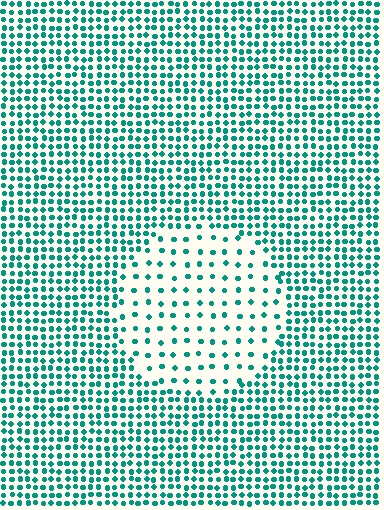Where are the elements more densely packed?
The elements are more densely packed outside the circle boundary.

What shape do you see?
I see a circle.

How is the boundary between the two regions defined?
The boundary is defined by a change in element density (approximately 2.6x ratio). All elements are the same color, size, and shape.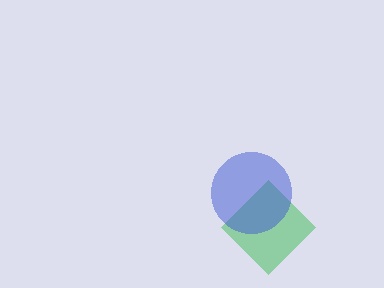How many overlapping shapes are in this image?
There are 2 overlapping shapes in the image.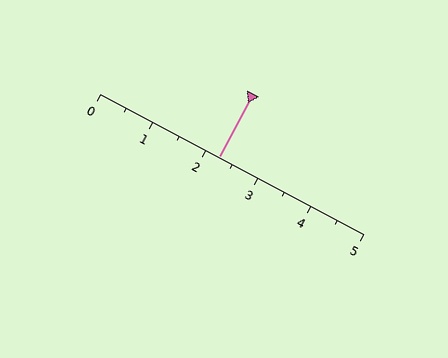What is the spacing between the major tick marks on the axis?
The major ticks are spaced 1 apart.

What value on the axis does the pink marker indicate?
The marker indicates approximately 2.2.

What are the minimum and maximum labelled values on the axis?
The axis runs from 0 to 5.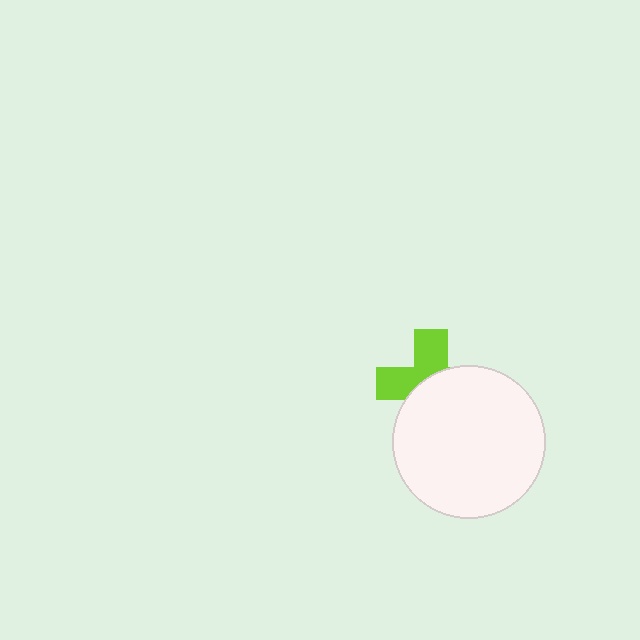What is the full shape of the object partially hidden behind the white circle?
The partially hidden object is a lime cross.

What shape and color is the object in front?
The object in front is a white circle.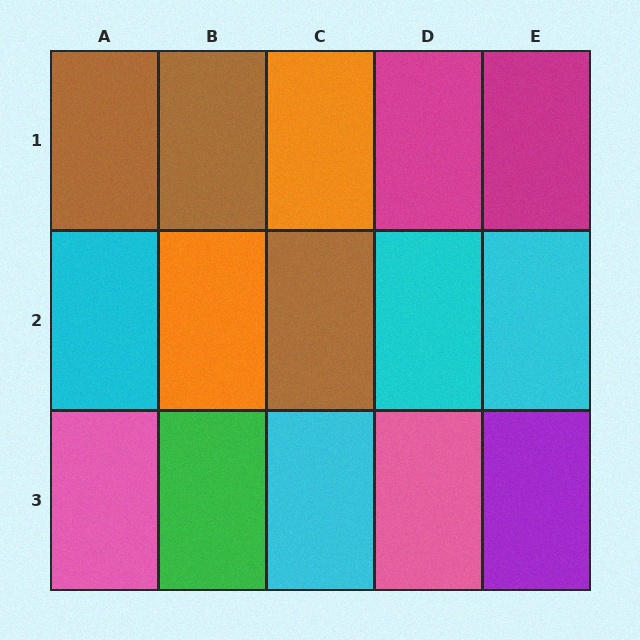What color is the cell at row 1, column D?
Magenta.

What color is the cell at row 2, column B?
Orange.